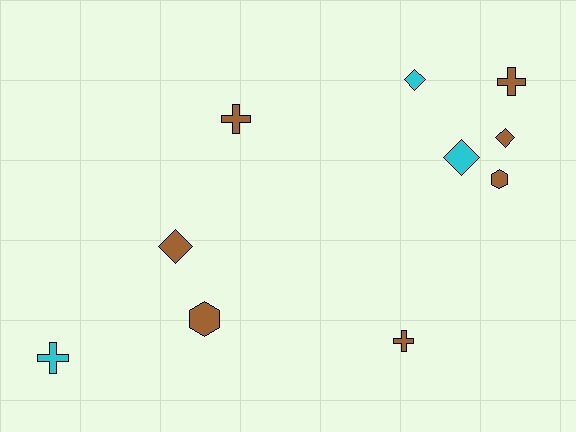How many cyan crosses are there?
There is 1 cyan cross.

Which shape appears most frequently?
Diamond, with 4 objects.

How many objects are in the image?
There are 10 objects.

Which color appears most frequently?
Brown, with 7 objects.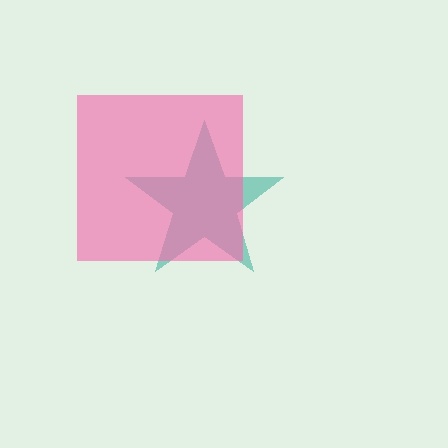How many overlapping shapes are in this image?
There are 2 overlapping shapes in the image.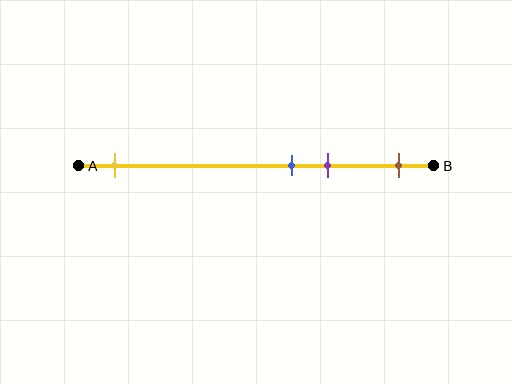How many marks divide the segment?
There are 4 marks dividing the segment.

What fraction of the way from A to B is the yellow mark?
The yellow mark is approximately 10% (0.1) of the way from A to B.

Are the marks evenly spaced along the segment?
No, the marks are not evenly spaced.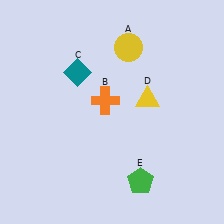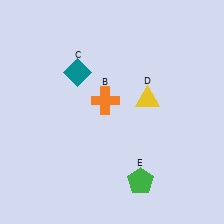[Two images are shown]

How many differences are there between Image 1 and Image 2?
There is 1 difference between the two images.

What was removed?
The yellow circle (A) was removed in Image 2.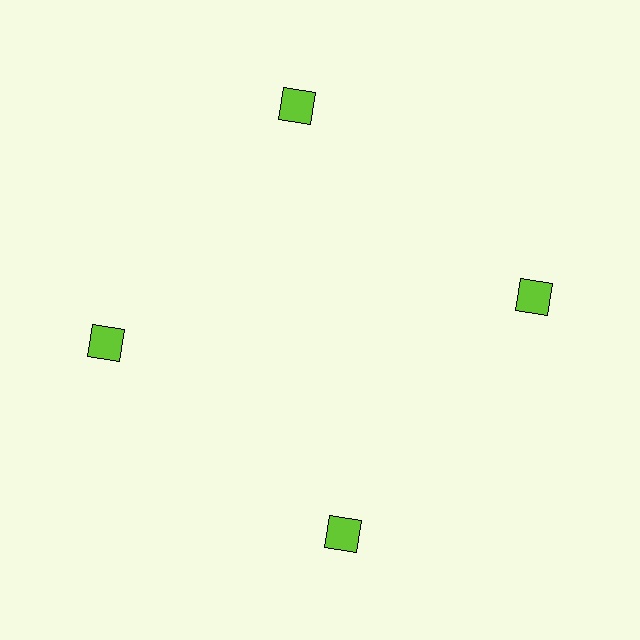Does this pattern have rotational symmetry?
Yes, this pattern has 4-fold rotational symmetry. It looks the same after rotating 90 degrees around the center.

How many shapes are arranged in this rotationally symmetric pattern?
There are 4 shapes, arranged in 4 groups of 1.